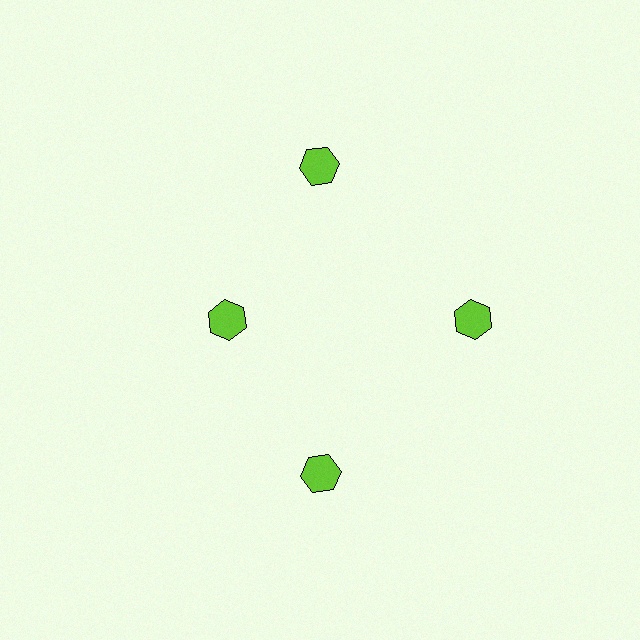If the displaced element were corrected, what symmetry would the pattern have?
It would have 4-fold rotational symmetry — the pattern would map onto itself every 90 degrees.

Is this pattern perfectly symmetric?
No. The 4 lime hexagons are arranged in a ring, but one element near the 9 o'clock position is pulled inward toward the center, breaking the 4-fold rotational symmetry.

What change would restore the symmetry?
The symmetry would be restored by moving it outward, back onto the ring so that all 4 hexagons sit at equal angles and equal distance from the center.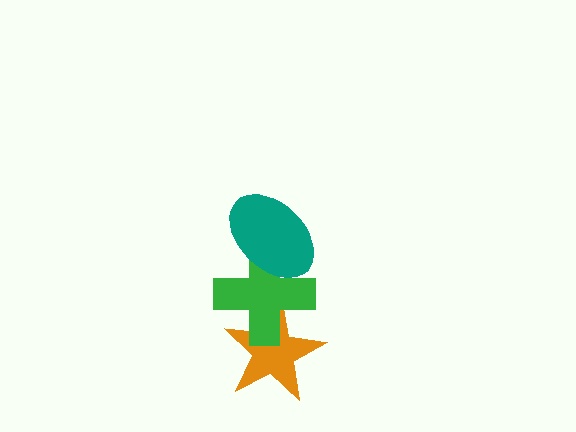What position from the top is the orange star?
The orange star is 3rd from the top.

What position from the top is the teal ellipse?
The teal ellipse is 1st from the top.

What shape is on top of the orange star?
The green cross is on top of the orange star.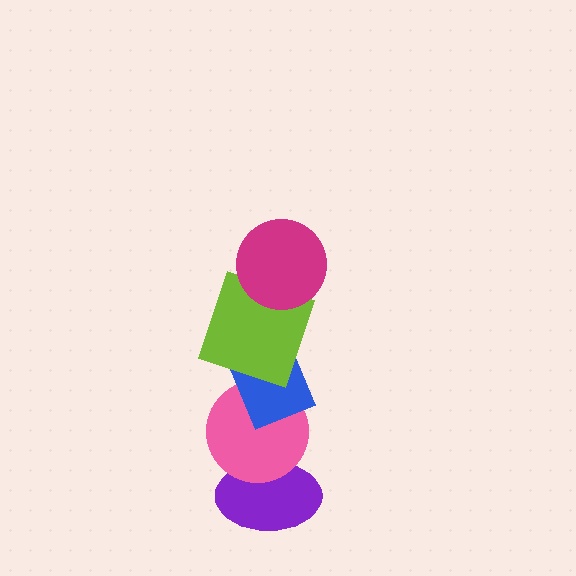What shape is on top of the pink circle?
The blue diamond is on top of the pink circle.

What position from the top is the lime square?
The lime square is 2nd from the top.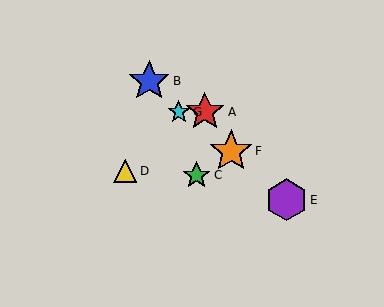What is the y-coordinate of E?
Object E is at y≈200.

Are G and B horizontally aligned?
No, G is at y≈112 and B is at y≈81.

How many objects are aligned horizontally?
2 objects (A, G) are aligned horizontally.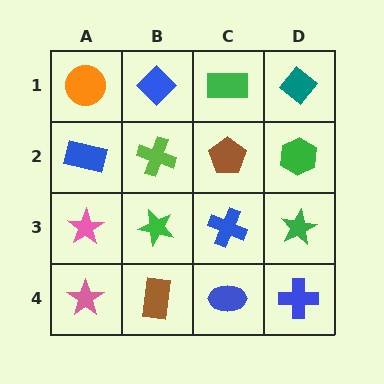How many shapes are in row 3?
4 shapes.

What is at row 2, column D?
A green hexagon.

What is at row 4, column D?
A blue cross.